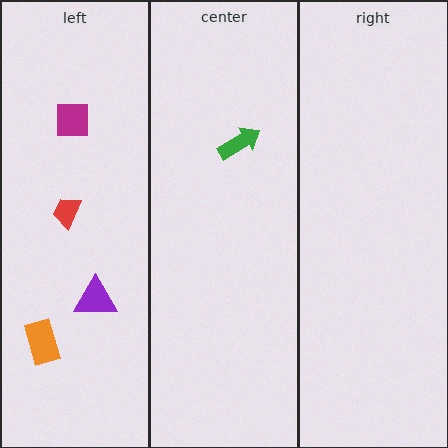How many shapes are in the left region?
4.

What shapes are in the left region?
The red trapezoid, the magenta square, the purple triangle, the orange rectangle.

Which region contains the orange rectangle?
The left region.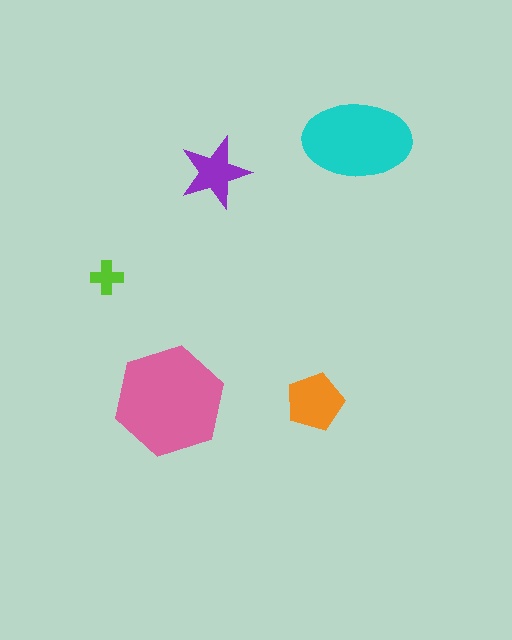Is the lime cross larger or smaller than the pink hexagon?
Smaller.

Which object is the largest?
The pink hexagon.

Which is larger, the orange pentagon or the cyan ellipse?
The cyan ellipse.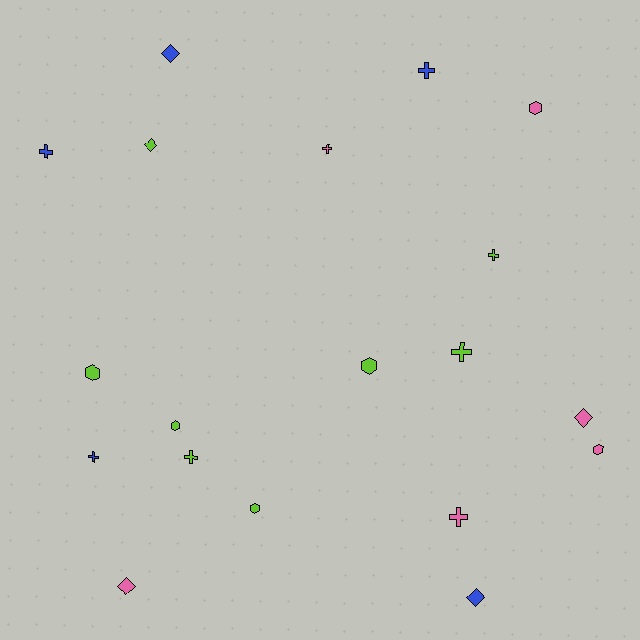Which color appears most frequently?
Lime, with 8 objects.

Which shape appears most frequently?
Cross, with 8 objects.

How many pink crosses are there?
There are 2 pink crosses.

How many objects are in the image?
There are 19 objects.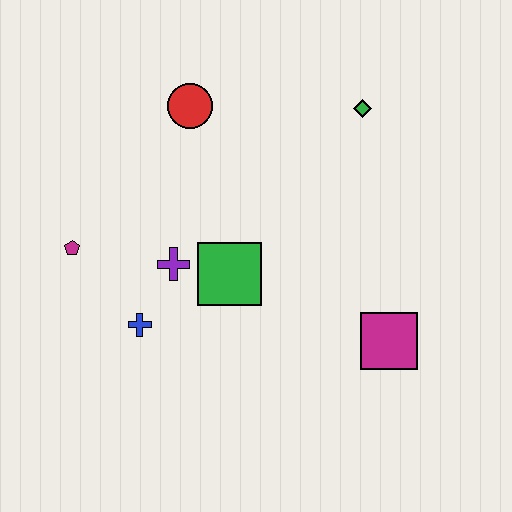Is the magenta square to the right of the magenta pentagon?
Yes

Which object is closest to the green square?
The purple cross is closest to the green square.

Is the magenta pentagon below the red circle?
Yes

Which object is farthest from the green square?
The green diamond is farthest from the green square.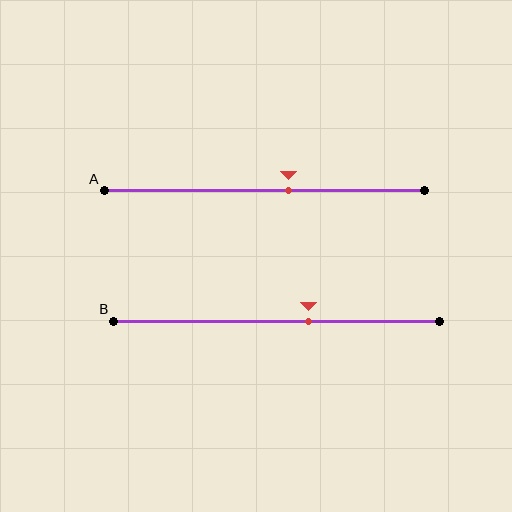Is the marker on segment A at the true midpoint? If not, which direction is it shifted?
No, the marker on segment A is shifted to the right by about 8% of the segment length.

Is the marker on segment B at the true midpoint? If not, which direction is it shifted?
No, the marker on segment B is shifted to the right by about 10% of the segment length.